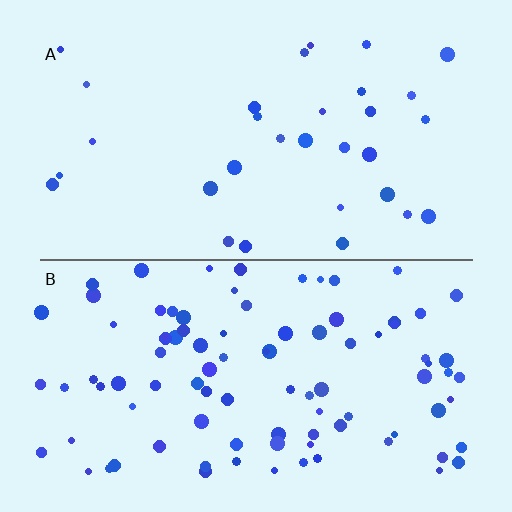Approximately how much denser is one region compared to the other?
Approximately 3.0× — region B over region A.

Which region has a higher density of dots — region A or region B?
B (the bottom).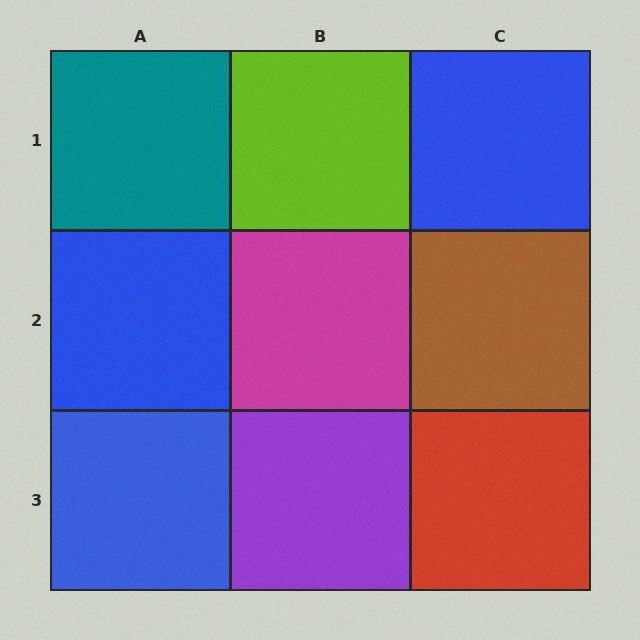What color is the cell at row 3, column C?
Red.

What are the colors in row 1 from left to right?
Teal, lime, blue.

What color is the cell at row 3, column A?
Blue.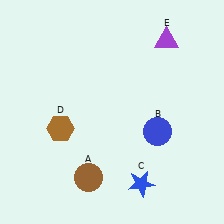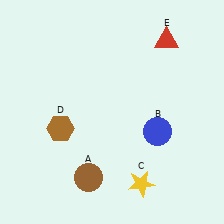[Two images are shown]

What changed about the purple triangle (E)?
In Image 1, E is purple. In Image 2, it changed to red.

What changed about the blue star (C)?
In Image 1, C is blue. In Image 2, it changed to yellow.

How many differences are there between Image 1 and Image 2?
There are 2 differences between the two images.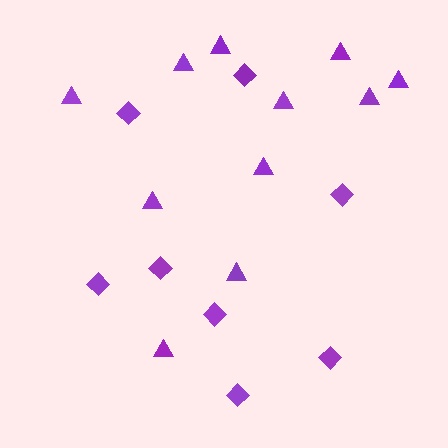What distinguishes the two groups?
There are 2 groups: one group of triangles (11) and one group of diamonds (8).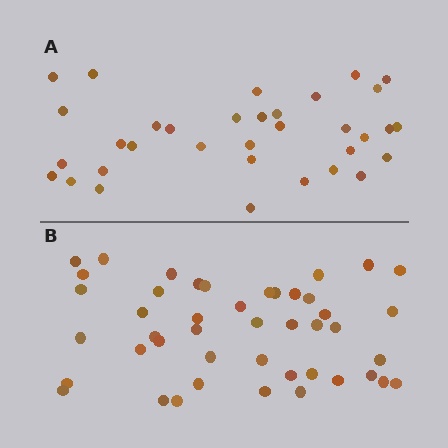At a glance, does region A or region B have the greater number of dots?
Region B (the bottom region) has more dots.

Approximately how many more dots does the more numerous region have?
Region B has roughly 12 or so more dots than region A.